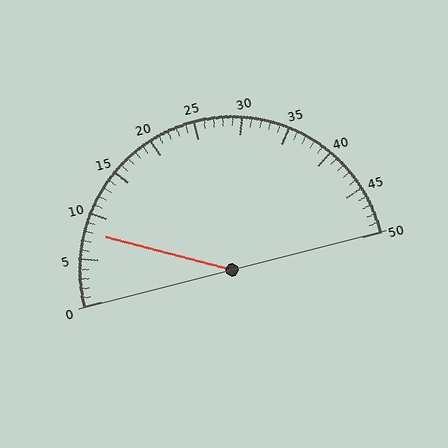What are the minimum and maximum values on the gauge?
The gauge ranges from 0 to 50.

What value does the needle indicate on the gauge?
The needle indicates approximately 8.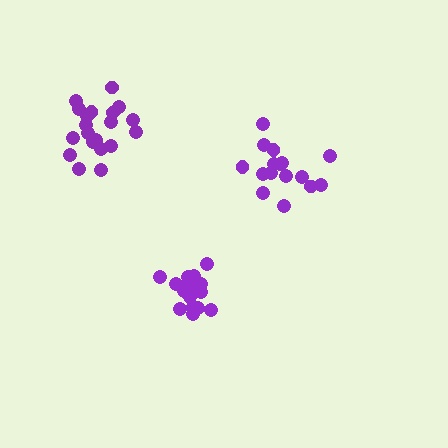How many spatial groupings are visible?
There are 3 spatial groupings.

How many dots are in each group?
Group 1: 21 dots, Group 2: 20 dots, Group 3: 16 dots (57 total).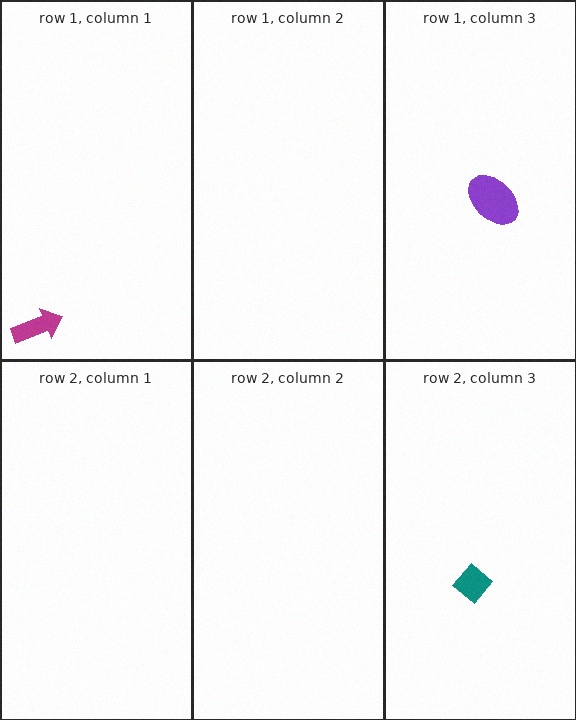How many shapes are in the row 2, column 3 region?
1.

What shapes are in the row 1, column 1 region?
The magenta arrow.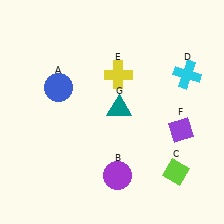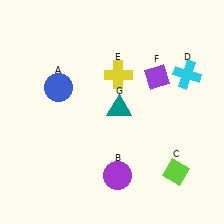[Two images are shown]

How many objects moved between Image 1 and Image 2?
1 object moved between the two images.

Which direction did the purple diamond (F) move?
The purple diamond (F) moved up.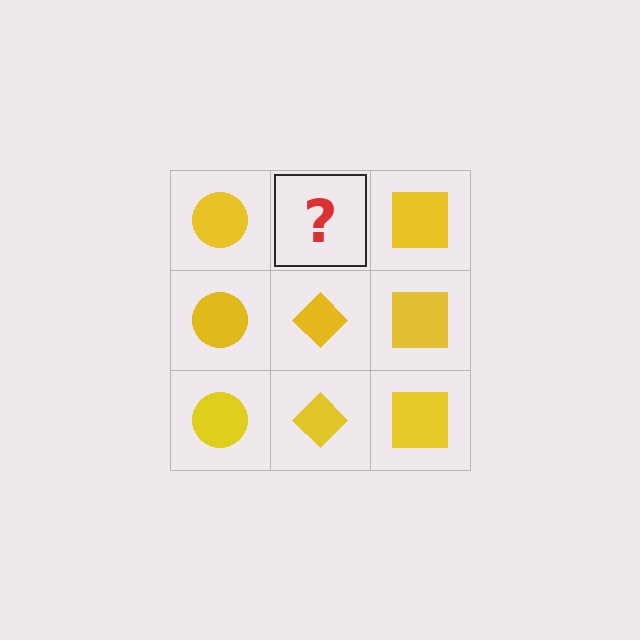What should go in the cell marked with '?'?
The missing cell should contain a yellow diamond.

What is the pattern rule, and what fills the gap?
The rule is that each column has a consistent shape. The gap should be filled with a yellow diamond.